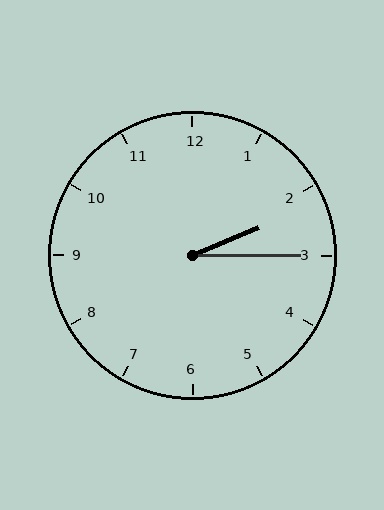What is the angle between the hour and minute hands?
Approximately 22 degrees.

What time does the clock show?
2:15.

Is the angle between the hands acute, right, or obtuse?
It is acute.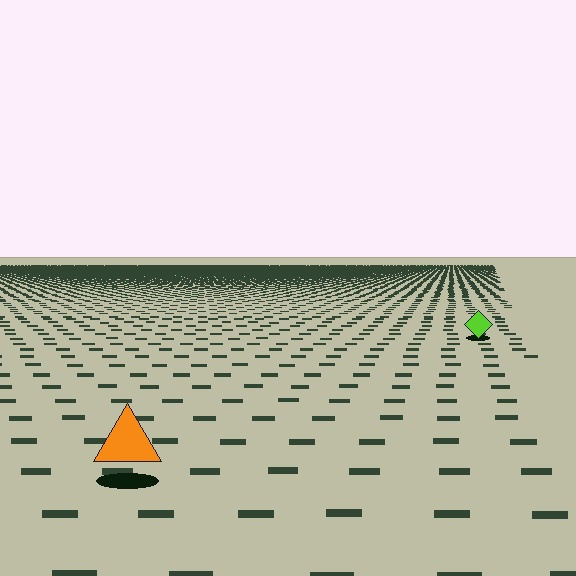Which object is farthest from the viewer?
The lime diamond is farthest from the viewer. It appears smaller and the ground texture around it is denser.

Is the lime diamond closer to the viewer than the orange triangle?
No. The orange triangle is closer — you can tell from the texture gradient: the ground texture is coarser near it.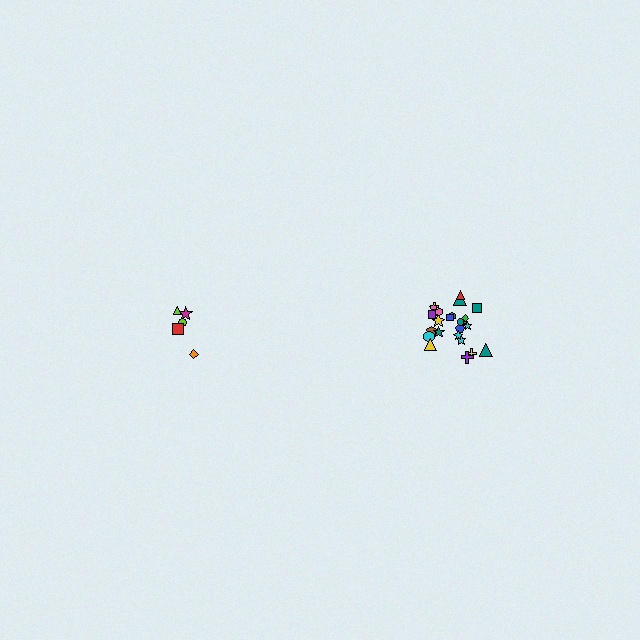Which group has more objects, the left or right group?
The right group.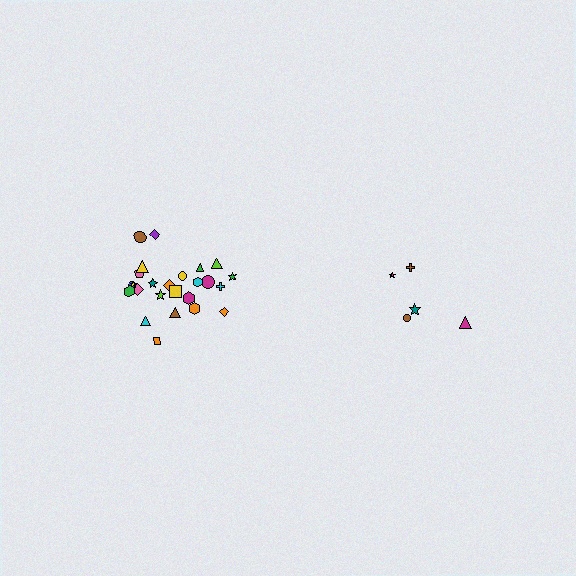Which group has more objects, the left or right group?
The left group.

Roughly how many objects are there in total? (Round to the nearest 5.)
Roughly 30 objects in total.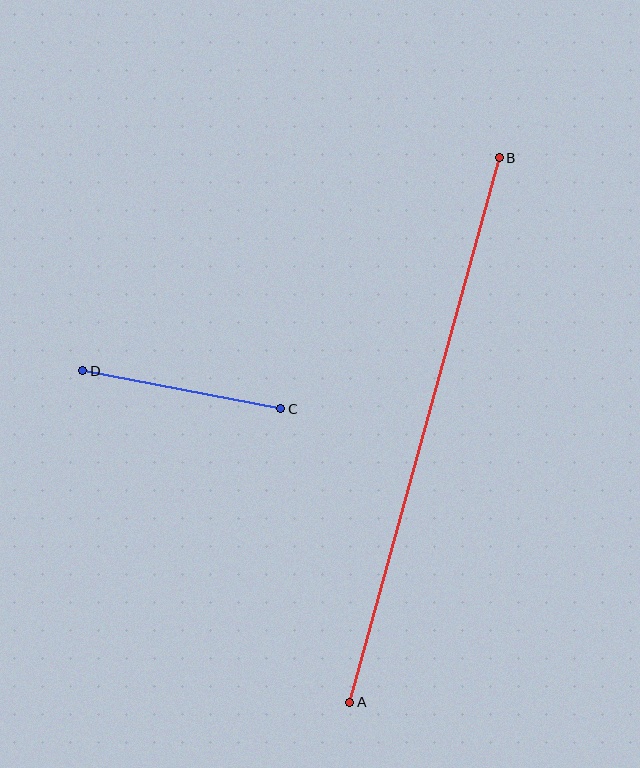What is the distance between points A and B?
The distance is approximately 565 pixels.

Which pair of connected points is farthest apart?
Points A and B are farthest apart.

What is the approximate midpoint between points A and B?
The midpoint is at approximately (424, 430) pixels.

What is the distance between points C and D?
The distance is approximately 202 pixels.